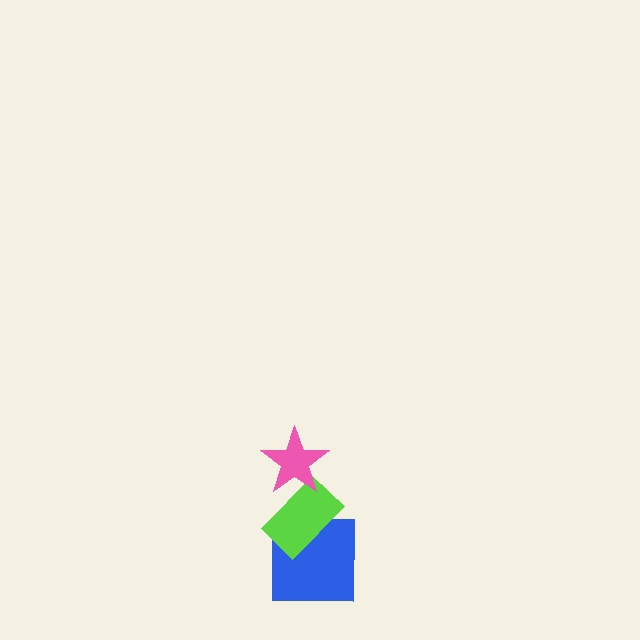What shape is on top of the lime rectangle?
The pink star is on top of the lime rectangle.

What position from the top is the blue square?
The blue square is 3rd from the top.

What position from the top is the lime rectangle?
The lime rectangle is 2nd from the top.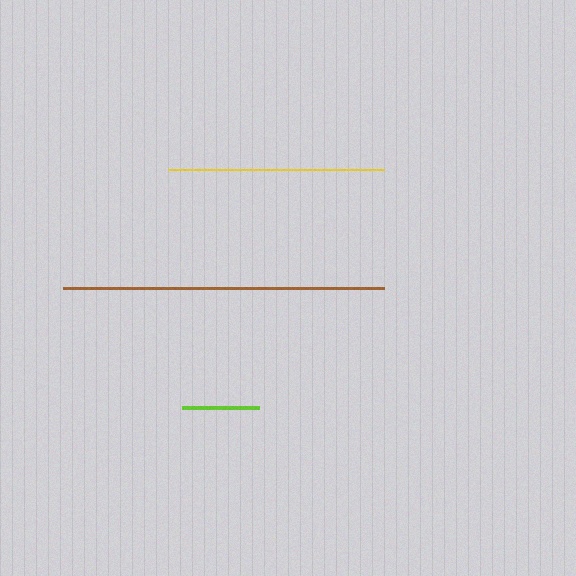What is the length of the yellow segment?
The yellow segment is approximately 216 pixels long.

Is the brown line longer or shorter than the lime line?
The brown line is longer than the lime line.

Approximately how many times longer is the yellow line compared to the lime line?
The yellow line is approximately 2.8 times the length of the lime line.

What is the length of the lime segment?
The lime segment is approximately 77 pixels long.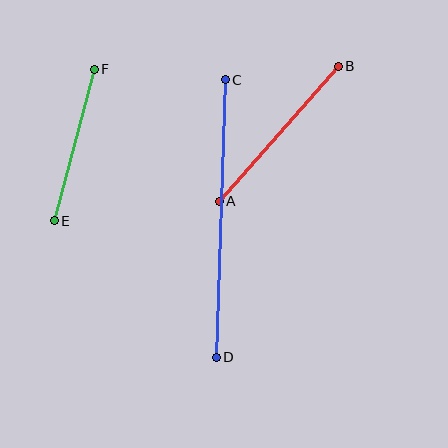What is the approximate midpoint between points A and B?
The midpoint is at approximately (279, 134) pixels.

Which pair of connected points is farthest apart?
Points C and D are farthest apart.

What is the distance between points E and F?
The distance is approximately 156 pixels.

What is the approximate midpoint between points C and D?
The midpoint is at approximately (221, 218) pixels.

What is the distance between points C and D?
The distance is approximately 277 pixels.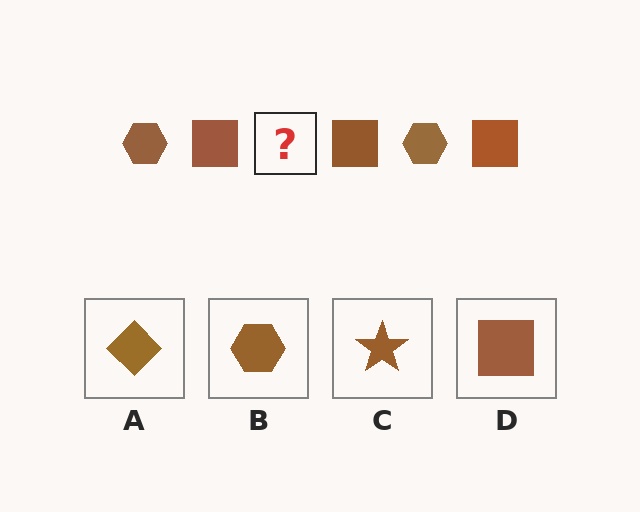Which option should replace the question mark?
Option B.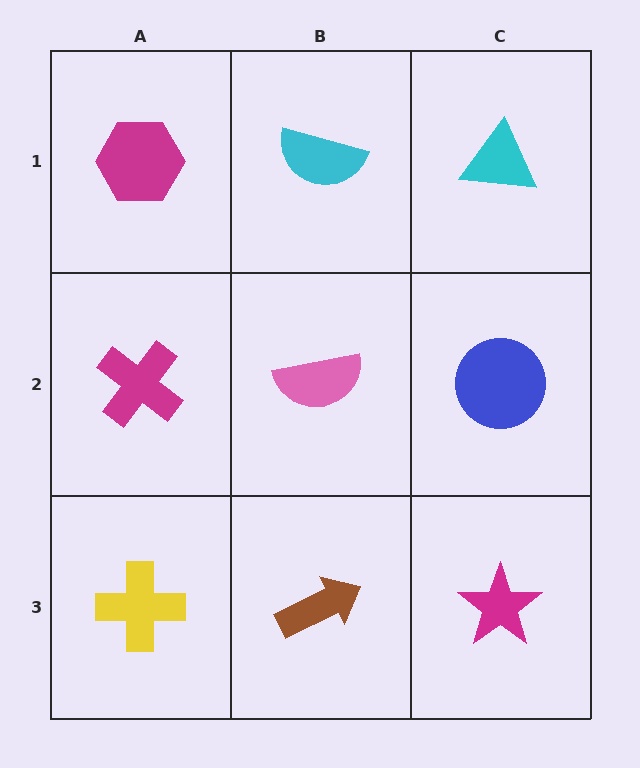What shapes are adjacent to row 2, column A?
A magenta hexagon (row 1, column A), a yellow cross (row 3, column A), a pink semicircle (row 2, column B).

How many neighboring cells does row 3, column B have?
3.